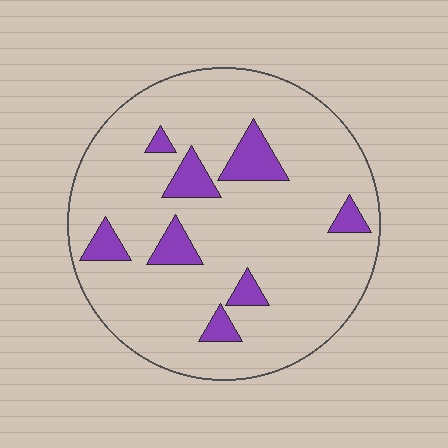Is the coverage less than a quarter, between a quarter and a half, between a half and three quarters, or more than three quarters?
Less than a quarter.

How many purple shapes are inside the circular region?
8.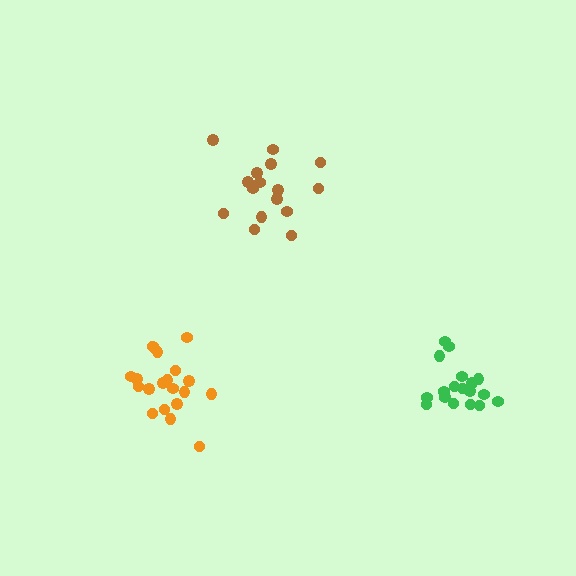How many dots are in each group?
Group 1: 16 dots, Group 2: 20 dots, Group 3: 18 dots (54 total).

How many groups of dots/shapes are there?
There are 3 groups.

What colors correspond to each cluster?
The clusters are colored: brown, orange, green.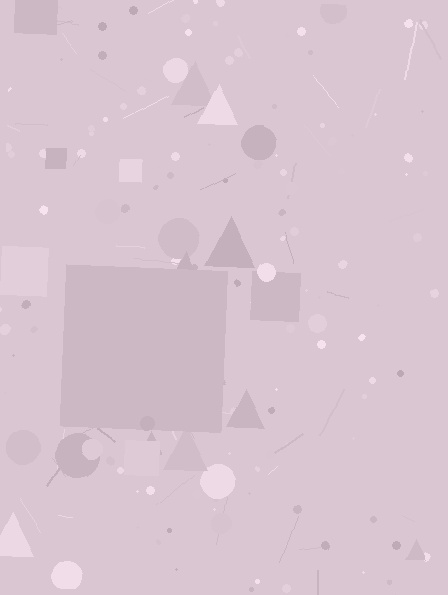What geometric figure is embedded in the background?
A square is embedded in the background.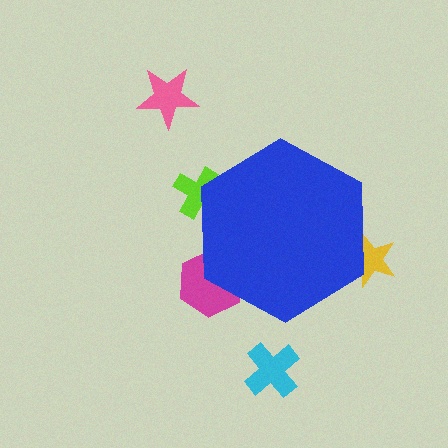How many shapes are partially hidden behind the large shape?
3 shapes are partially hidden.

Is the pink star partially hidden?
No, the pink star is fully visible.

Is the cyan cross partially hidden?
No, the cyan cross is fully visible.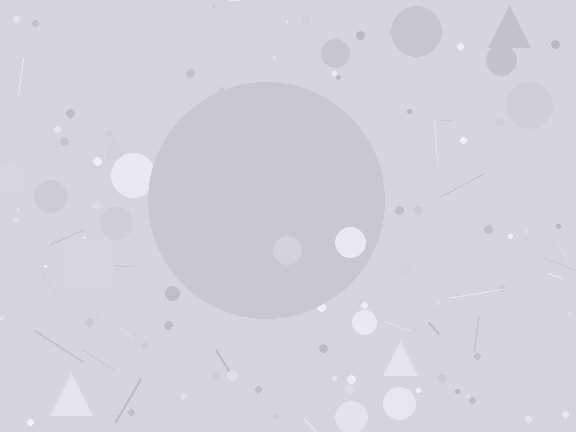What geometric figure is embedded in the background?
A circle is embedded in the background.